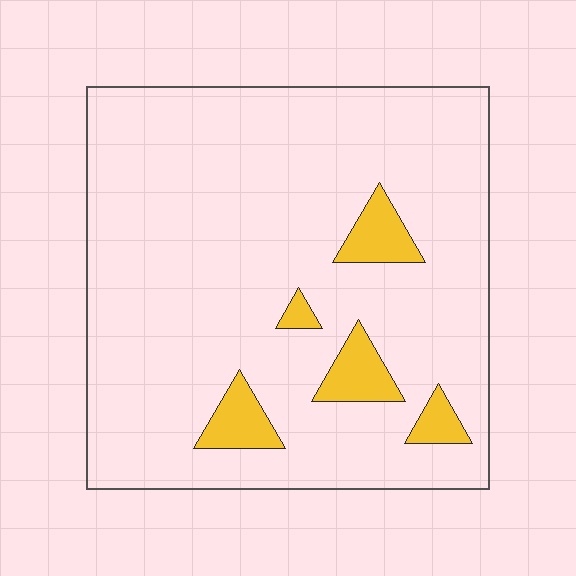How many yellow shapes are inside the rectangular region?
5.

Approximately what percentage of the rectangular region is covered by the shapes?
Approximately 10%.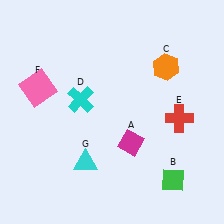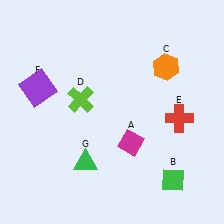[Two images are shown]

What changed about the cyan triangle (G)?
In Image 1, G is cyan. In Image 2, it changed to green.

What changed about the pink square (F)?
In Image 1, F is pink. In Image 2, it changed to purple.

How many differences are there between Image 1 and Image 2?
There are 3 differences between the two images.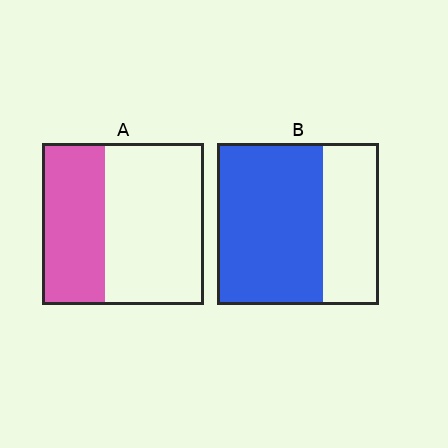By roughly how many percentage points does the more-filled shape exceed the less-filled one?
By roughly 25 percentage points (B over A).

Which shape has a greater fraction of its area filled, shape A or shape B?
Shape B.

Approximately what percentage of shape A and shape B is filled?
A is approximately 40% and B is approximately 65%.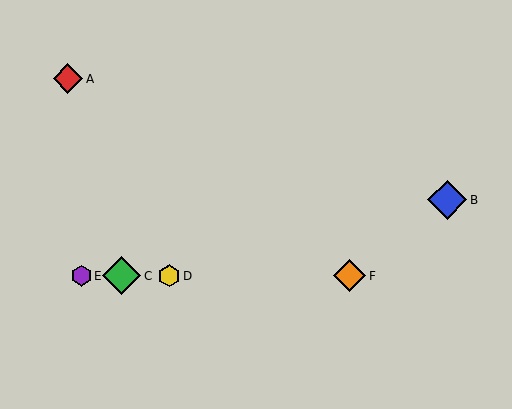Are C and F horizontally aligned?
Yes, both are at y≈276.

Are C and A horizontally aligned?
No, C is at y≈276 and A is at y≈79.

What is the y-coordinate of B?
Object B is at y≈200.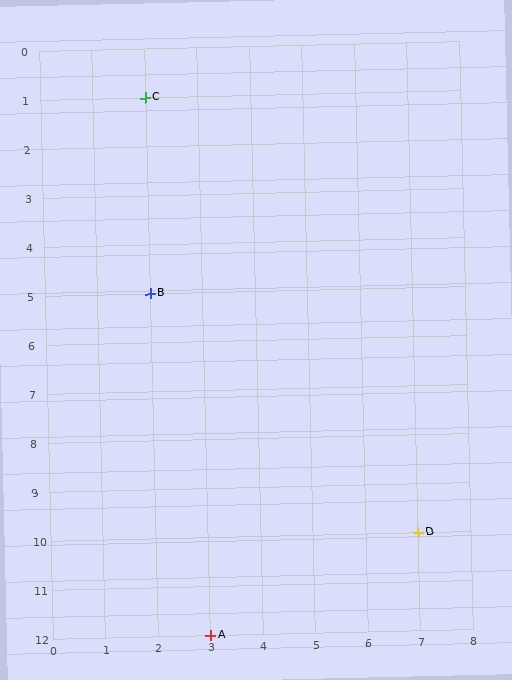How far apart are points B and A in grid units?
Points B and A are 1 column and 7 rows apart (about 7.1 grid units diagonally).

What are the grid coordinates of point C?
Point C is at grid coordinates (2, 1).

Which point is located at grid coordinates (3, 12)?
Point A is at (3, 12).